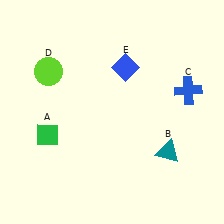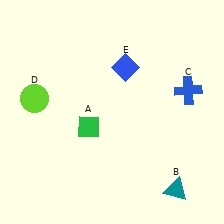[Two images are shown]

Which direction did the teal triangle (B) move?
The teal triangle (B) moved down.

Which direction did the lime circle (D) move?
The lime circle (D) moved down.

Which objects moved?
The objects that moved are: the green diamond (A), the teal triangle (B), the lime circle (D).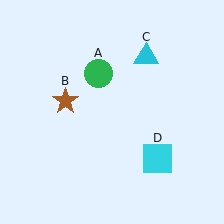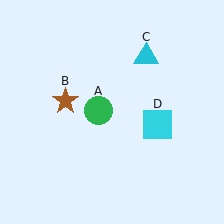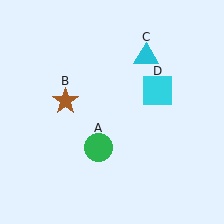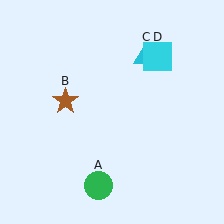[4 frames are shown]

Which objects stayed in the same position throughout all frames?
Brown star (object B) and cyan triangle (object C) remained stationary.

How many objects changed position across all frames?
2 objects changed position: green circle (object A), cyan square (object D).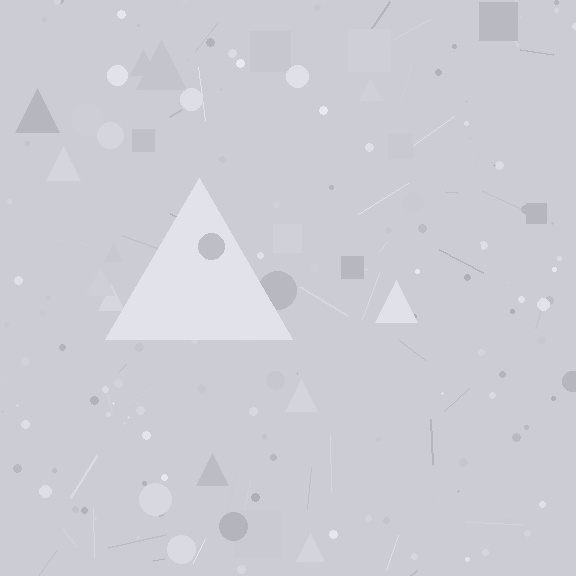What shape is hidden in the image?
A triangle is hidden in the image.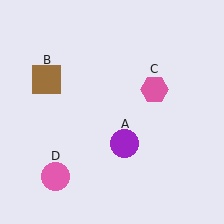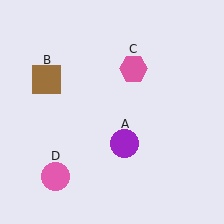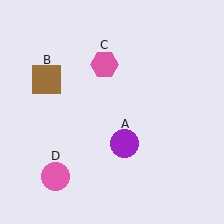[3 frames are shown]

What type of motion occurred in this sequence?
The pink hexagon (object C) rotated counterclockwise around the center of the scene.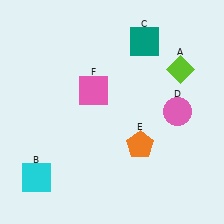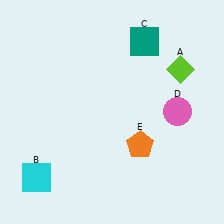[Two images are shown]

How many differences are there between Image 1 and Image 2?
There is 1 difference between the two images.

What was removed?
The pink square (F) was removed in Image 2.